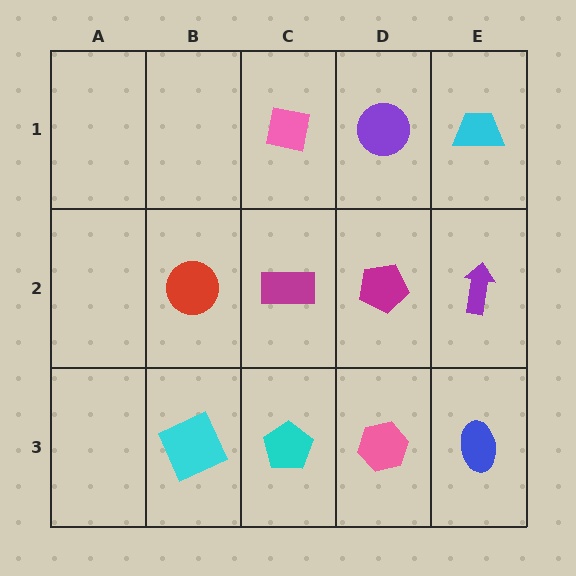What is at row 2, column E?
A purple arrow.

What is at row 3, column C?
A cyan pentagon.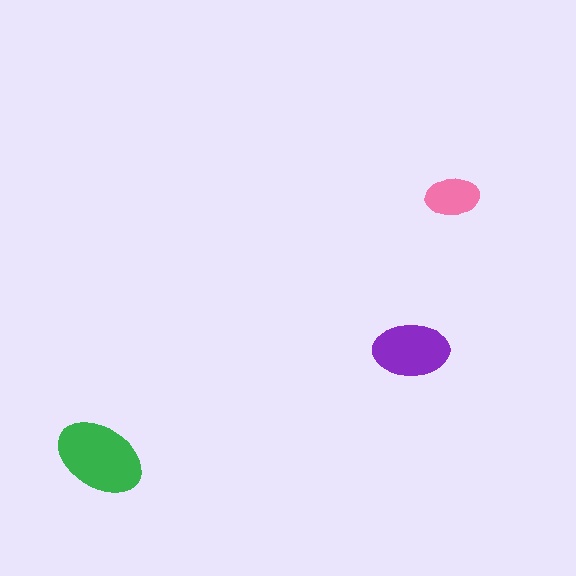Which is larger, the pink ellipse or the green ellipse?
The green one.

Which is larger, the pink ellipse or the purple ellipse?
The purple one.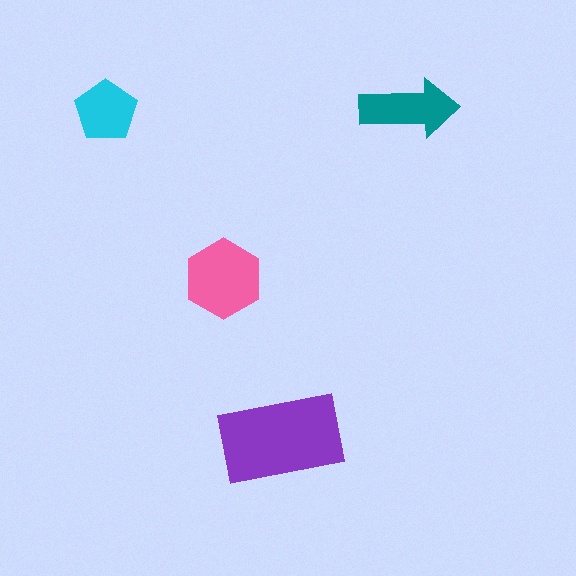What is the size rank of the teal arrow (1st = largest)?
3rd.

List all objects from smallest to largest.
The cyan pentagon, the teal arrow, the pink hexagon, the purple rectangle.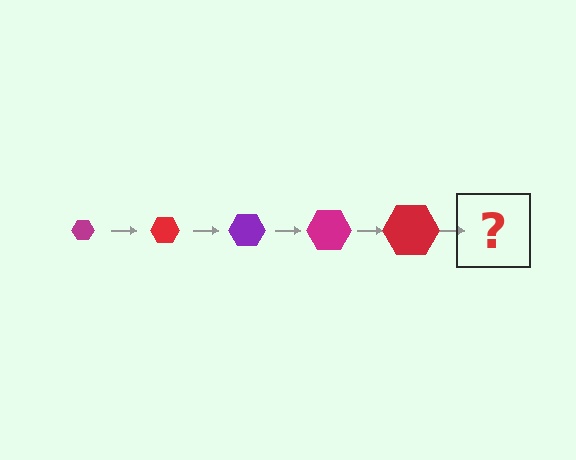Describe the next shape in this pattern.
It should be a purple hexagon, larger than the previous one.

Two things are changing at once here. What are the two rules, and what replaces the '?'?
The two rules are that the hexagon grows larger each step and the color cycles through magenta, red, and purple. The '?' should be a purple hexagon, larger than the previous one.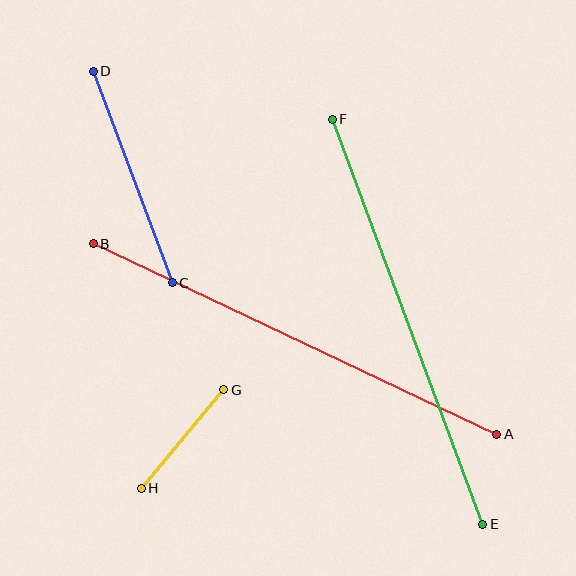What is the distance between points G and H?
The distance is approximately 128 pixels.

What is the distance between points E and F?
The distance is approximately 432 pixels.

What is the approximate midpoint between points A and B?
The midpoint is at approximately (295, 339) pixels.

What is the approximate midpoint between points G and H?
The midpoint is at approximately (182, 439) pixels.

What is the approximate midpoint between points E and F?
The midpoint is at approximately (407, 322) pixels.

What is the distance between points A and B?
The distance is approximately 447 pixels.